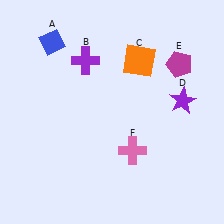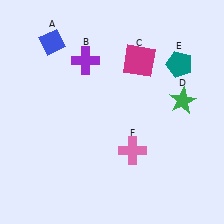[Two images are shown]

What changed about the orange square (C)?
In Image 1, C is orange. In Image 2, it changed to magenta.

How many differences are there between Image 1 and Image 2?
There are 3 differences between the two images.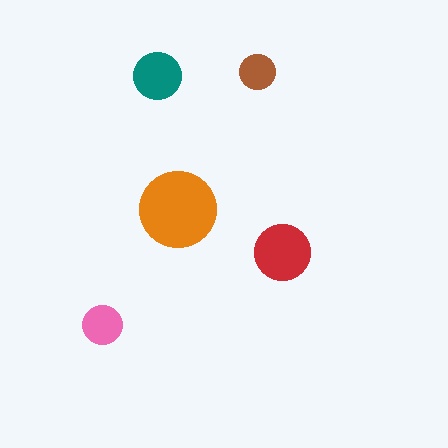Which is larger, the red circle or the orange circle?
The orange one.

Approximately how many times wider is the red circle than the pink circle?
About 1.5 times wider.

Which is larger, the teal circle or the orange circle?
The orange one.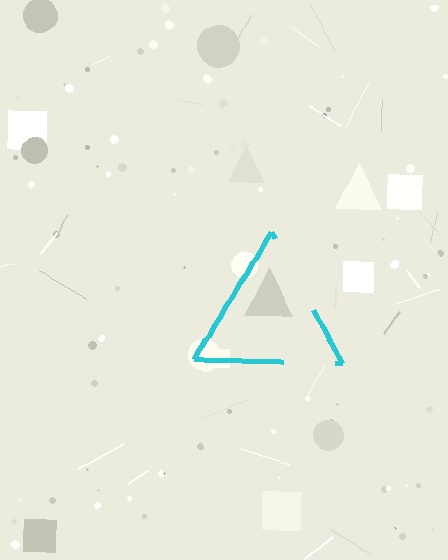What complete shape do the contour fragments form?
The contour fragments form a triangle.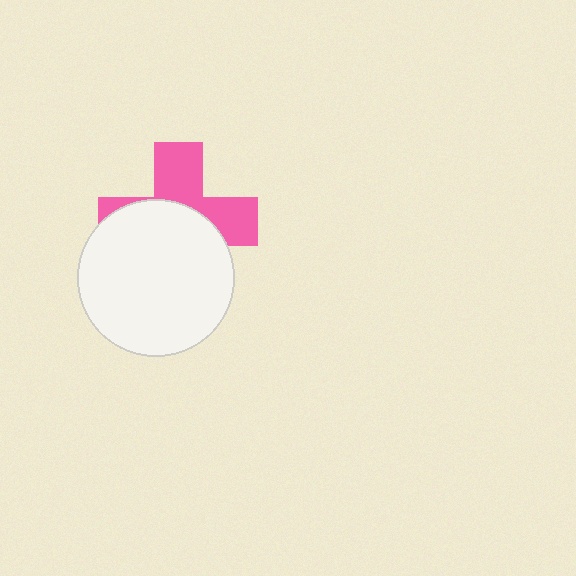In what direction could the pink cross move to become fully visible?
The pink cross could move up. That would shift it out from behind the white circle entirely.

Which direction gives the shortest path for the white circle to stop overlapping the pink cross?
Moving down gives the shortest separation.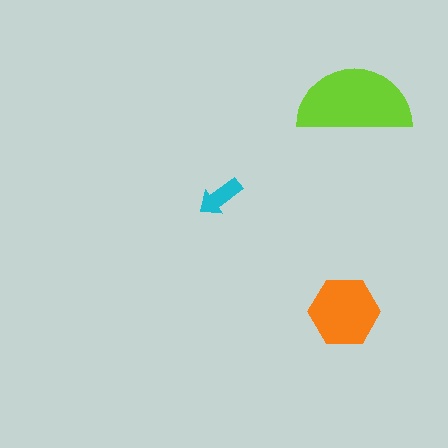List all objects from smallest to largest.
The cyan arrow, the orange hexagon, the lime semicircle.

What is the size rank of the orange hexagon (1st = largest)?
2nd.